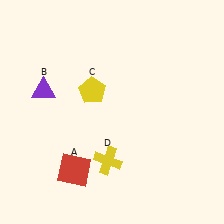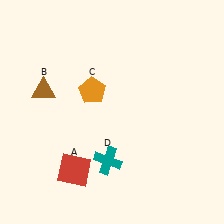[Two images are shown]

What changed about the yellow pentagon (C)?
In Image 1, C is yellow. In Image 2, it changed to orange.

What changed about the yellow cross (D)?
In Image 1, D is yellow. In Image 2, it changed to teal.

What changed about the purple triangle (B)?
In Image 1, B is purple. In Image 2, it changed to brown.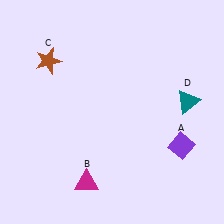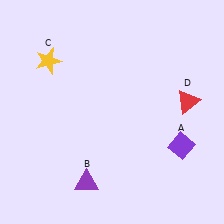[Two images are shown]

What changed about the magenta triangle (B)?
In Image 1, B is magenta. In Image 2, it changed to purple.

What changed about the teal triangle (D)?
In Image 1, D is teal. In Image 2, it changed to red.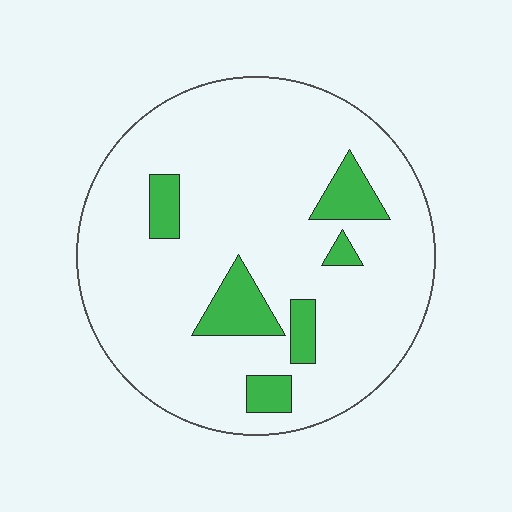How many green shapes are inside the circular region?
6.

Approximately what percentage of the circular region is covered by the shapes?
Approximately 15%.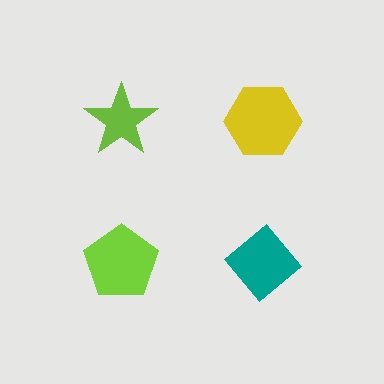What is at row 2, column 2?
A teal diamond.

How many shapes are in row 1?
2 shapes.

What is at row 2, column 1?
A lime pentagon.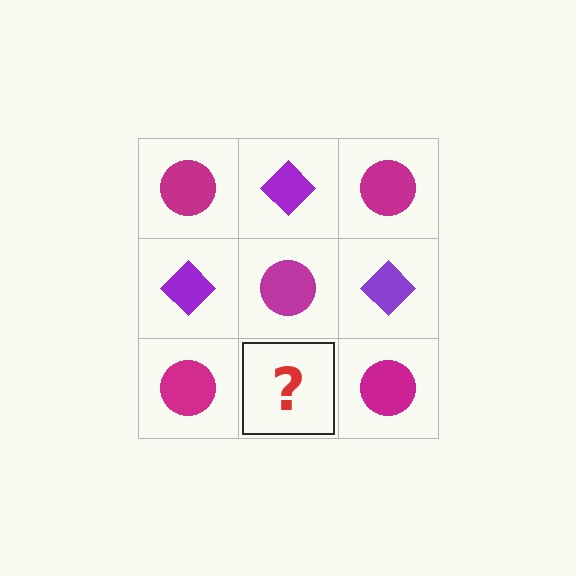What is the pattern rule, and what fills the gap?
The rule is that it alternates magenta circle and purple diamond in a checkerboard pattern. The gap should be filled with a purple diamond.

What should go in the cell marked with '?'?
The missing cell should contain a purple diamond.